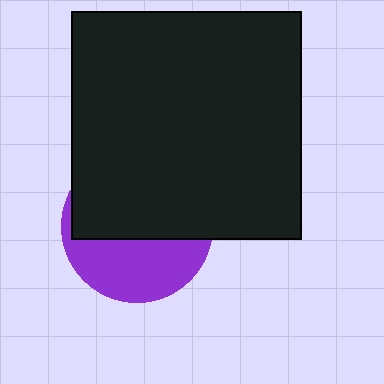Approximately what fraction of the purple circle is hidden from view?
Roughly 59% of the purple circle is hidden behind the black rectangle.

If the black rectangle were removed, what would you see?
You would see the complete purple circle.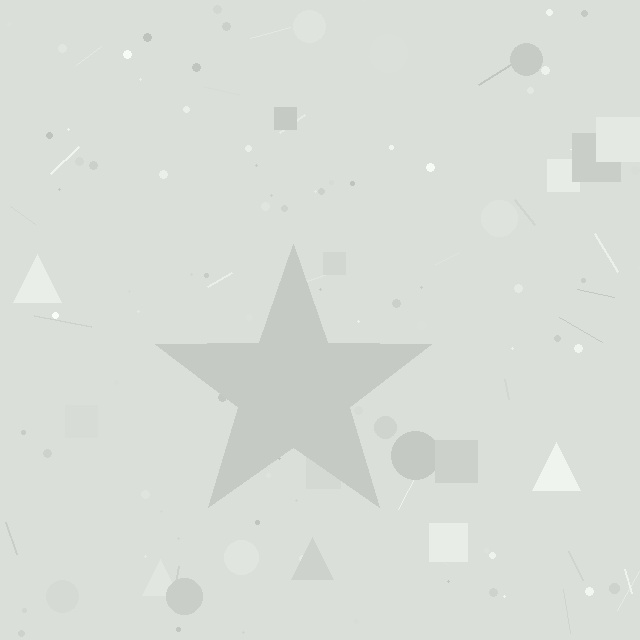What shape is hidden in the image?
A star is hidden in the image.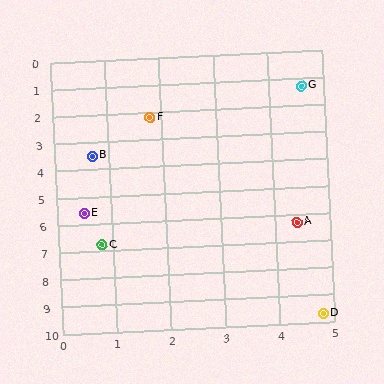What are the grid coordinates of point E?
Point E is at approximately (0.5, 5.6).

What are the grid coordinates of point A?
Point A is at approximately (4.4, 6.3).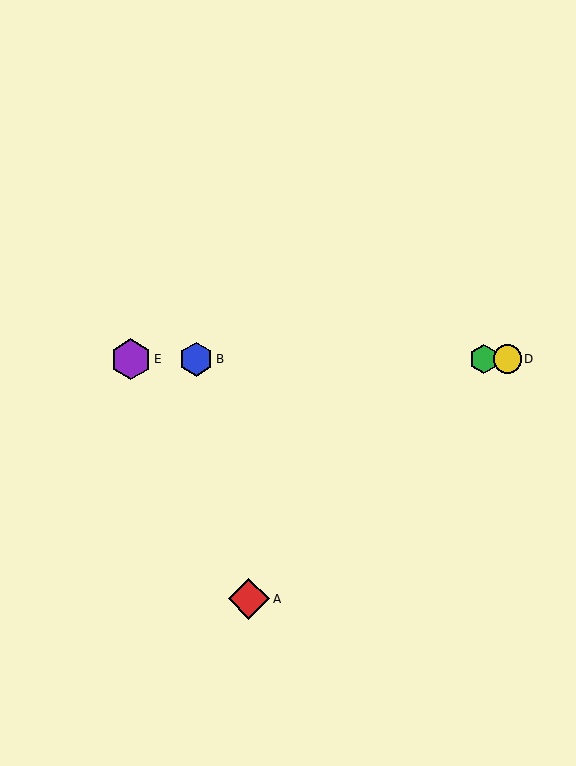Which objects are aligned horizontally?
Objects B, C, D, E are aligned horizontally.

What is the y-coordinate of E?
Object E is at y≈359.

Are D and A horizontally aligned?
No, D is at y≈359 and A is at y≈599.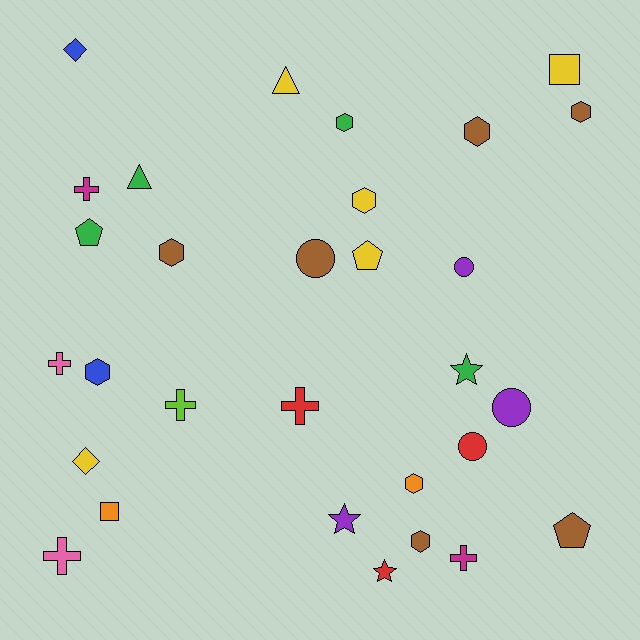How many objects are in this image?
There are 30 objects.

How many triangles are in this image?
There are 2 triangles.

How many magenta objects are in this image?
There are 2 magenta objects.